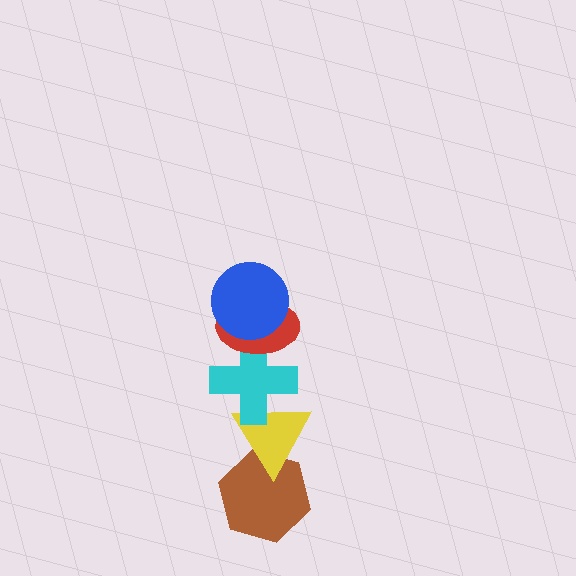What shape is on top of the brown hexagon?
The yellow triangle is on top of the brown hexagon.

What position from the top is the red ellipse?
The red ellipse is 2nd from the top.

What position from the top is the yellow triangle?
The yellow triangle is 4th from the top.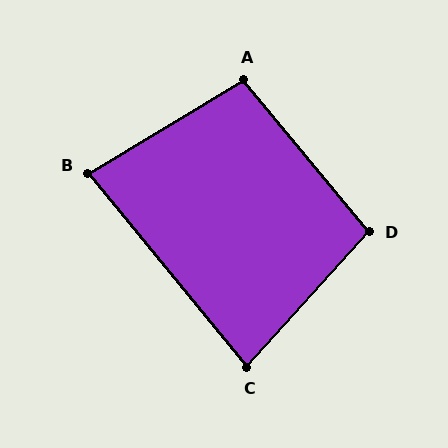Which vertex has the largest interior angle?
A, at approximately 99 degrees.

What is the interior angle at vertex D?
Approximately 98 degrees (obtuse).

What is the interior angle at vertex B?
Approximately 82 degrees (acute).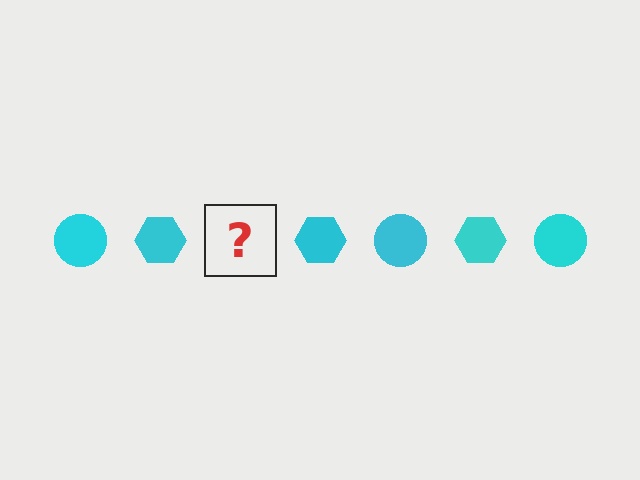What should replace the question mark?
The question mark should be replaced with a cyan circle.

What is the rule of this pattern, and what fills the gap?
The rule is that the pattern cycles through circle, hexagon shapes in cyan. The gap should be filled with a cyan circle.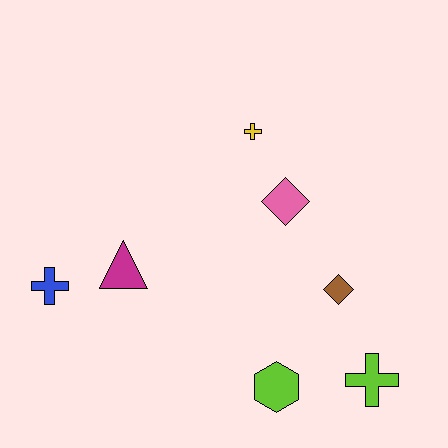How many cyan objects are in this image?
There are no cyan objects.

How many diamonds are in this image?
There are 2 diamonds.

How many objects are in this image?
There are 7 objects.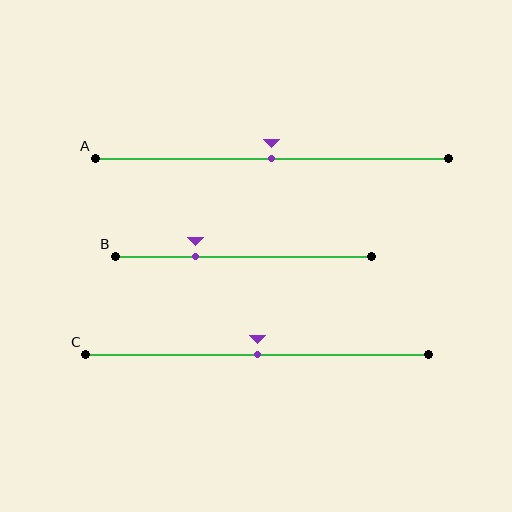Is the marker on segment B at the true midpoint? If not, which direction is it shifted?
No, the marker on segment B is shifted to the left by about 19% of the segment length.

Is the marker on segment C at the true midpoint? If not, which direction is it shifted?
Yes, the marker on segment C is at the true midpoint.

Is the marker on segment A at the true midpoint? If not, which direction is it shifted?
Yes, the marker on segment A is at the true midpoint.